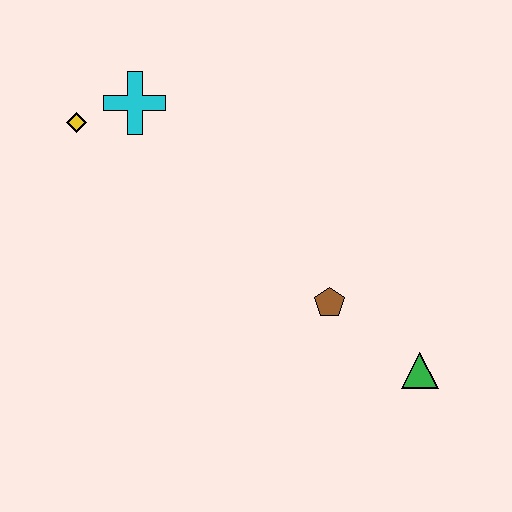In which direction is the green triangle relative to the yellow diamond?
The green triangle is to the right of the yellow diamond.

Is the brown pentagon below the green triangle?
No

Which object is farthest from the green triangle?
The yellow diamond is farthest from the green triangle.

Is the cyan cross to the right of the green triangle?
No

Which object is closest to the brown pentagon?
The green triangle is closest to the brown pentagon.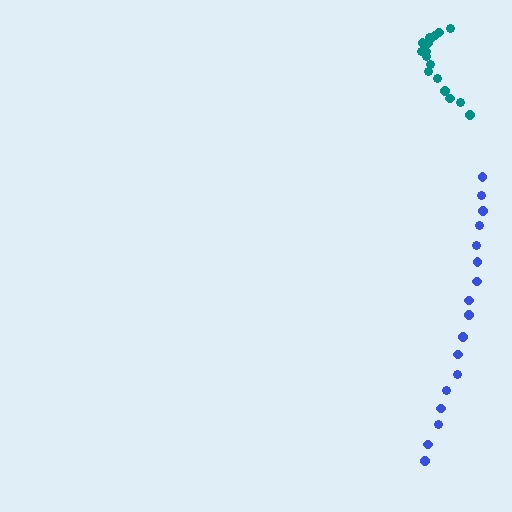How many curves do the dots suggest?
There are 2 distinct paths.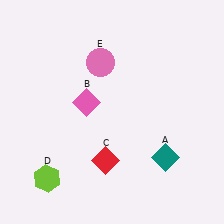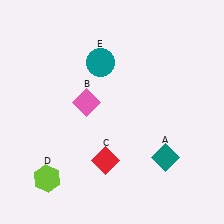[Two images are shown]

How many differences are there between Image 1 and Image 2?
There is 1 difference between the two images.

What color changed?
The circle (E) changed from pink in Image 1 to teal in Image 2.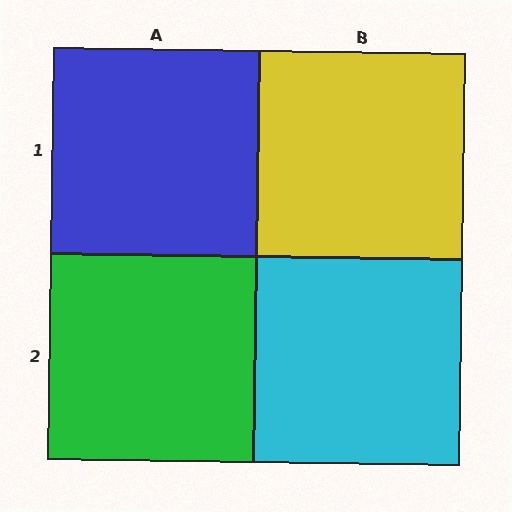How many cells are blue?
1 cell is blue.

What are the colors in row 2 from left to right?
Green, cyan.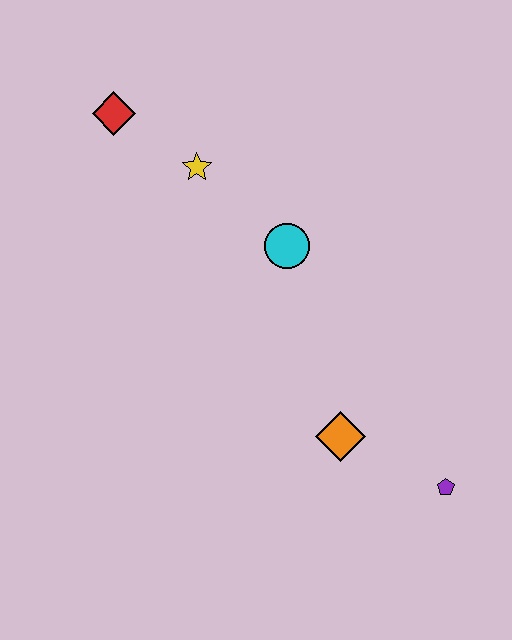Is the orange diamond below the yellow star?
Yes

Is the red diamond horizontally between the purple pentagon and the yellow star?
No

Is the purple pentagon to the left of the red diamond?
No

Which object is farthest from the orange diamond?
The red diamond is farthest from the orange diamond.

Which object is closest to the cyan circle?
The yellow star is closest to the cyan circle.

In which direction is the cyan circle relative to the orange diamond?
The cyan circle is above the orange diamond.